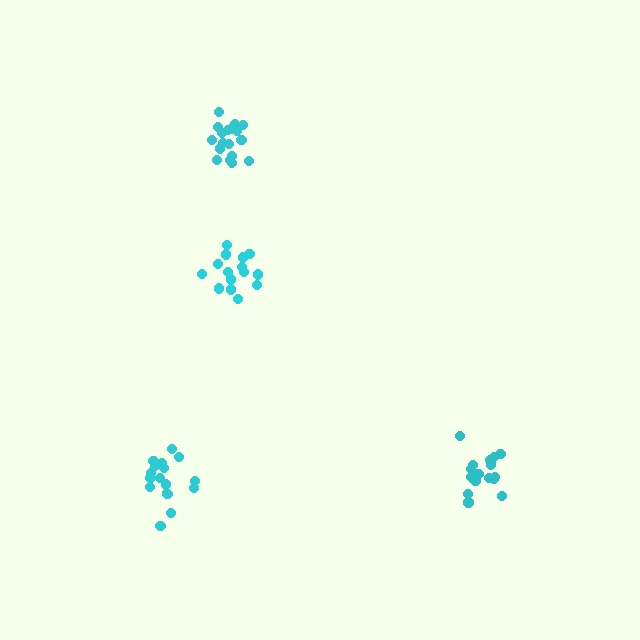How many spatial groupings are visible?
There are 4 spatial groupings.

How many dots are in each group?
Group 1: 19 dots, Group 2: 17 dots, Group 3: 16 dots, Group 4: 16 dots (68 total).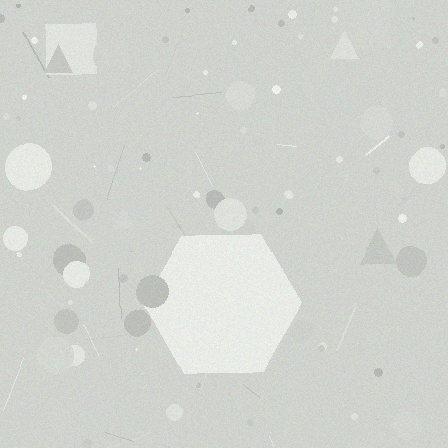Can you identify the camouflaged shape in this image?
The camouflaged shape is a hexagon.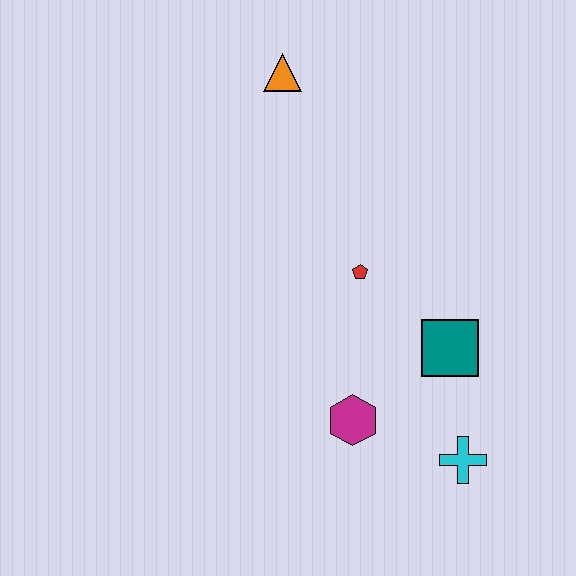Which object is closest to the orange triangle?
The red pentagon is closest to the orange triangle.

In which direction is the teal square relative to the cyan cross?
The teal square is above the cyan cross.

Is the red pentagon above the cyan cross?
Yes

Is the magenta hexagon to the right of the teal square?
No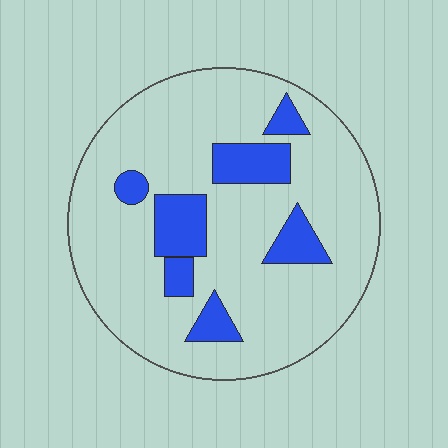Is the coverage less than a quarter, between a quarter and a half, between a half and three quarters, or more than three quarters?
Less than a quarter.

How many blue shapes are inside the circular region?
7.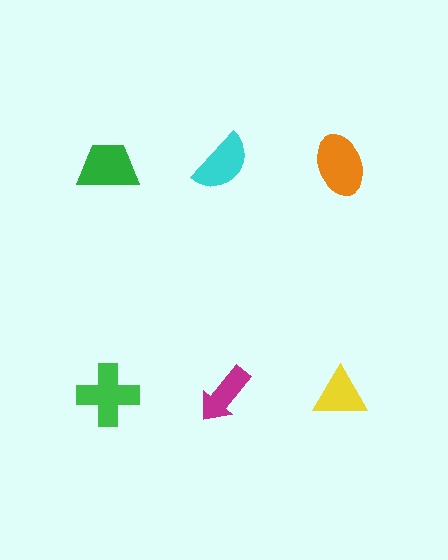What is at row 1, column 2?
A cyan semicircle.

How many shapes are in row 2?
3 shapes.